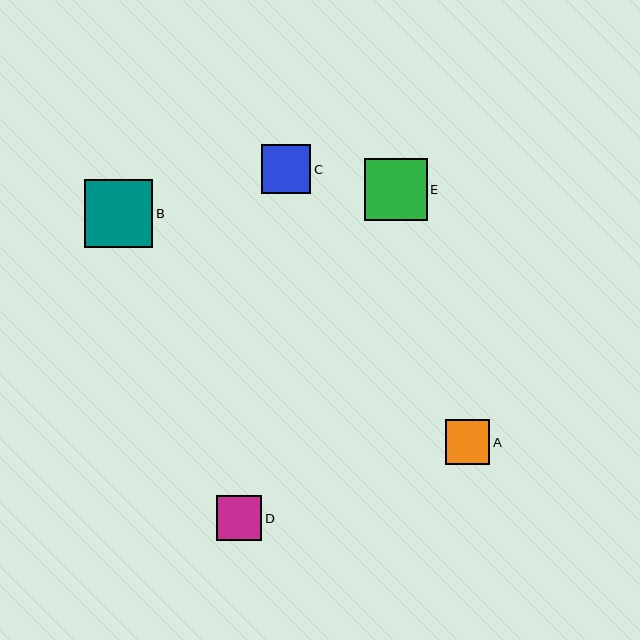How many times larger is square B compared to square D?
Square B is approximately 1.5 times the size of square D.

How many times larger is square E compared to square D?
Square E is approximately 1.4 times the size of square D.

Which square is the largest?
Square B is the largest with a size of approximately 68 pixels.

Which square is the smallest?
Square A is the smallest with a size of approximately 45 pixels.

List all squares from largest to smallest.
From largest to smallest: B, E, C, D, A.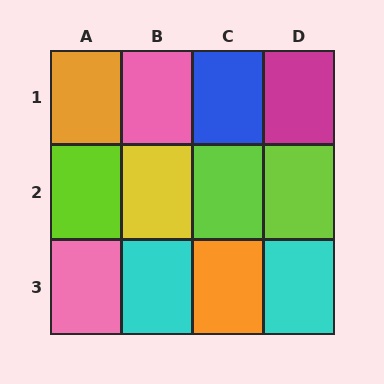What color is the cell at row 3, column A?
Pink.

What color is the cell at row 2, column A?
Lime.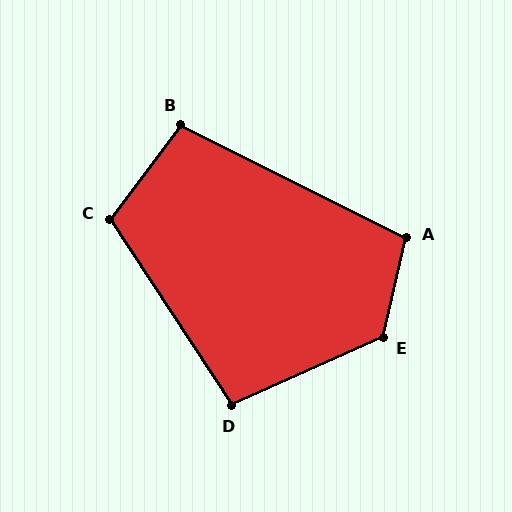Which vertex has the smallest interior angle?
D, at approximately 99 degrees.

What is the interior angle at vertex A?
Approximately 104 degrees (obtuse).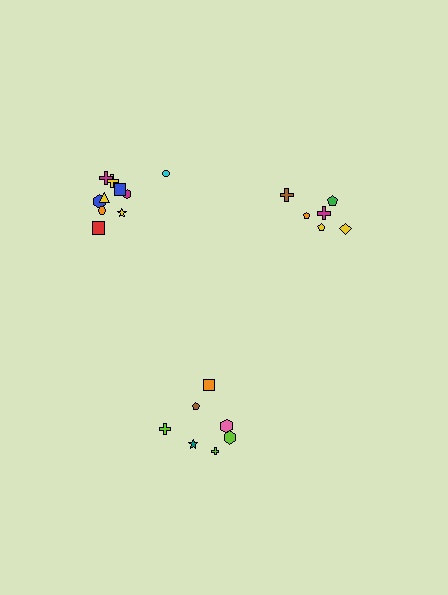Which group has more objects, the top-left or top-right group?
The top-left group.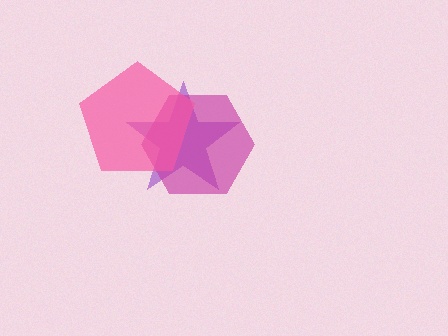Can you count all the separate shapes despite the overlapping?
Yes, there are 3 separate shapes.